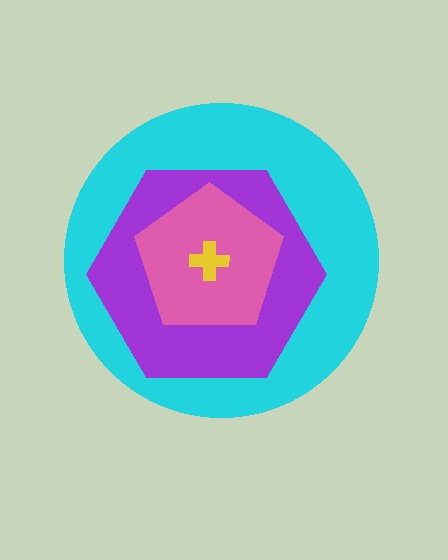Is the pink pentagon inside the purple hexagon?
Yes.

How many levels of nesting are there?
4.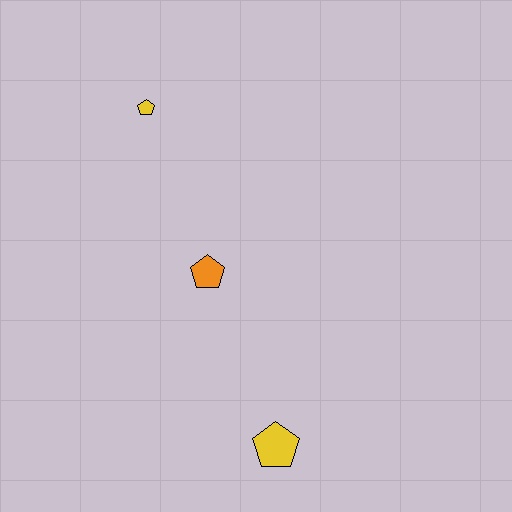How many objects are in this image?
There are 3 objects.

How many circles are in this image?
There are no circles.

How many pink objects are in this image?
There are no pink objects.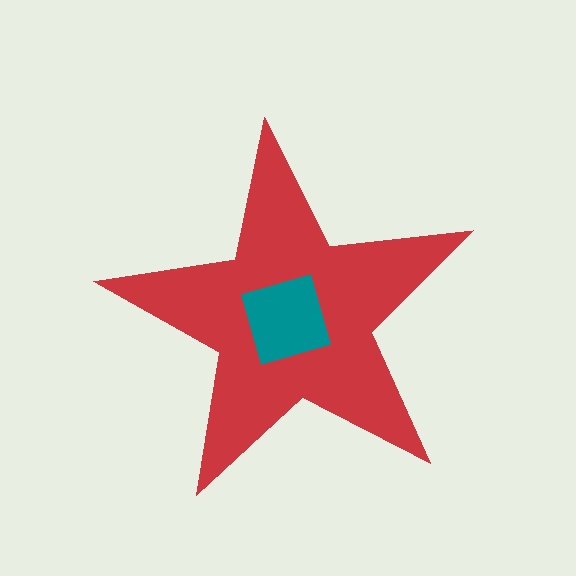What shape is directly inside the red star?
The teal square.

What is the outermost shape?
The red star.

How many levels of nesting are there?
2.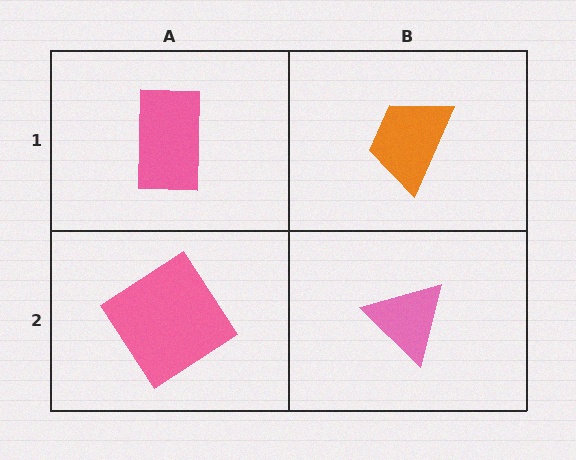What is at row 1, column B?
An orange trapezoid.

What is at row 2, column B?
A pink triangle.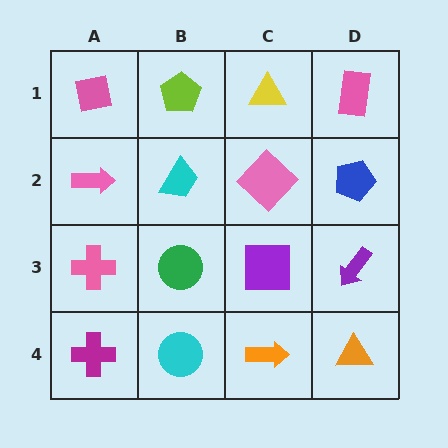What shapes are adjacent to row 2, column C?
A yellow triangle (row 1, column C), a purple square (row 3, column C), a cyan trapezoid (row 2, column B), a blue pentagon (row 2, column D).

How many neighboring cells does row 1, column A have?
2.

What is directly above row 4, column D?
A purple arrow.